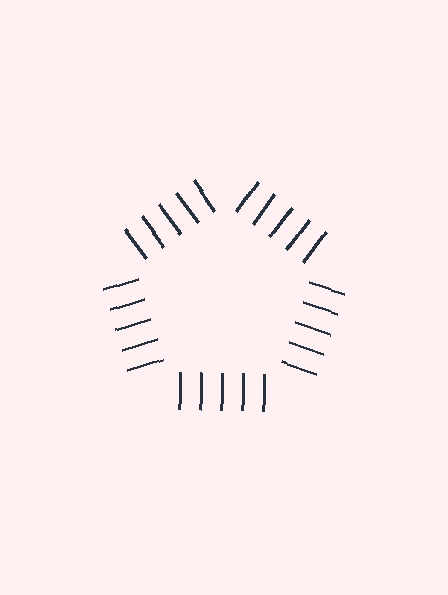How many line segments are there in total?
25 — 5 along each of the 5 edges.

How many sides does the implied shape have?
5 sides — the line-ends trace a pentagon.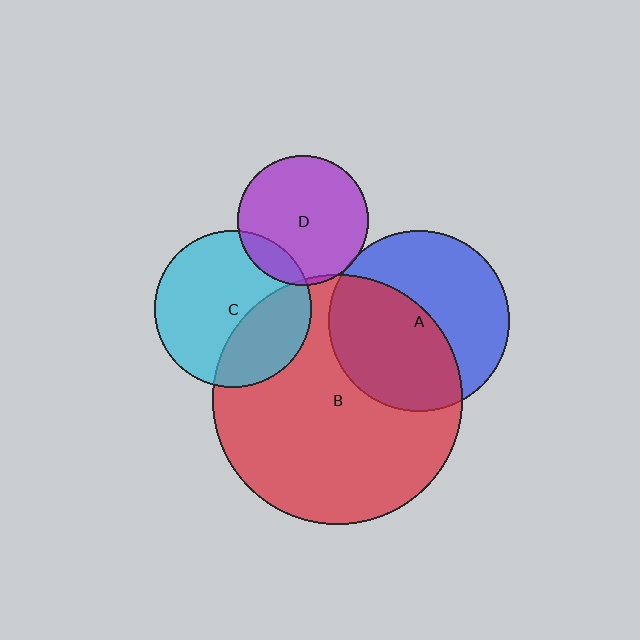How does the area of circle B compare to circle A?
Approximately 1.9 times.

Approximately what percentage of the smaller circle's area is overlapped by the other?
Approximately 35%.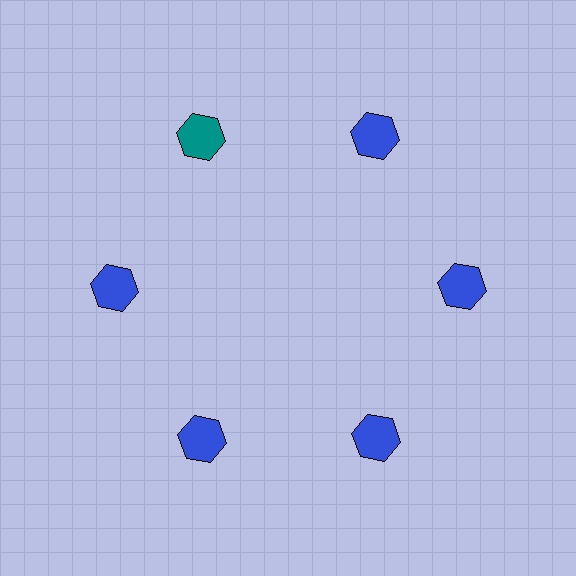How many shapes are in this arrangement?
There are 6 shapes arranged in a ring pattern.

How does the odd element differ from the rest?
It has a different color: teal instead of blue.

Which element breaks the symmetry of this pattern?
The teal hexagon at roughly the 11 o'clock position breaks the symmetry. All other shapes are blue hexagons.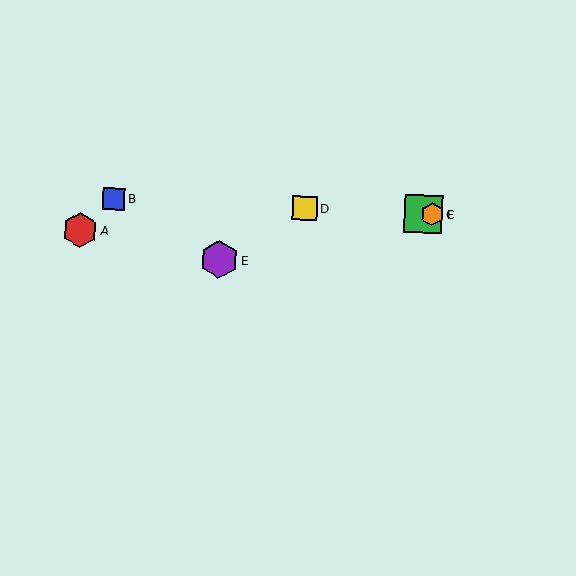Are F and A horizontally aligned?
No, F is at y≈214 and A is at y≈230.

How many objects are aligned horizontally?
4 objects (B, C, D, F) are aligned horizontally.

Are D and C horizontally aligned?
Yes, both are at y≈208.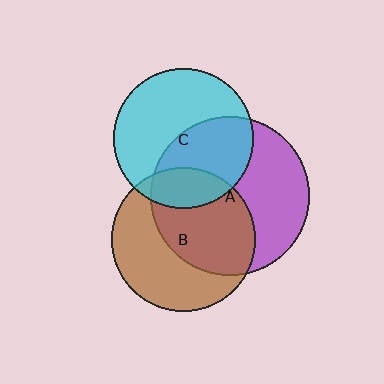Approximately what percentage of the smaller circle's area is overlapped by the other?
Approximately 20%.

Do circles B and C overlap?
Yes.